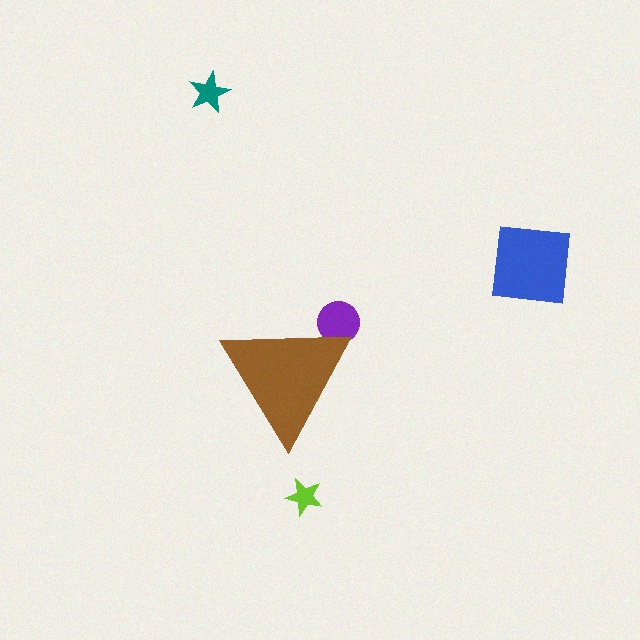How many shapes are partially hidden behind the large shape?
1 shape is partially hidden.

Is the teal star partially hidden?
No, the teal star is fully visible.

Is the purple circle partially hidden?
Yes, the purple circle is partially hidden behind the brown triangle.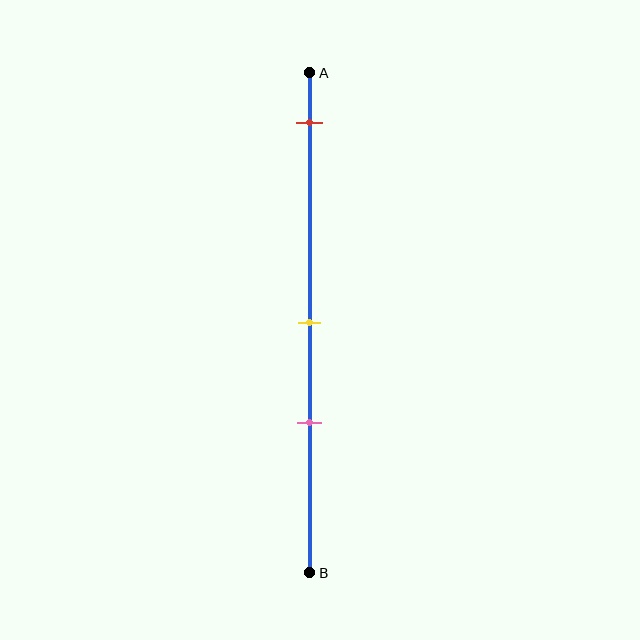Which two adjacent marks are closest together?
The yellow and pink marks are the closest adjacent pair.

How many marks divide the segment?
There are 3 marks dividing the segment.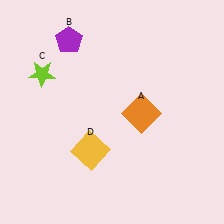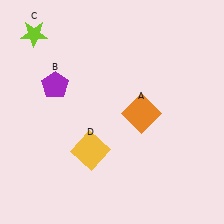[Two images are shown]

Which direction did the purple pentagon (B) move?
The purple pentagon (B) moved down.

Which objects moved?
The objects that moved are: the purple pentagon (B), the lime star (C).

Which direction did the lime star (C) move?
The lime star (C) moved up.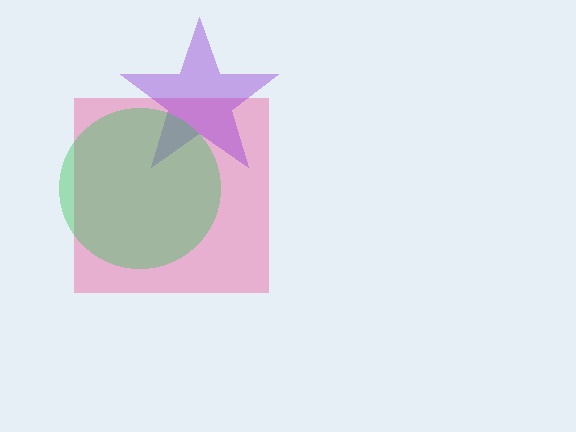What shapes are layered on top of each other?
The layered shapes are: a pink square, a purple star, a green circle.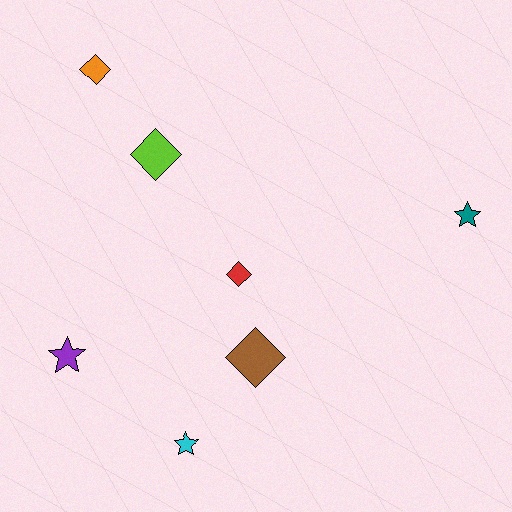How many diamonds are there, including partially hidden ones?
There are 4 diamonds.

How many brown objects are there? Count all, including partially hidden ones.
There is 1 brown object.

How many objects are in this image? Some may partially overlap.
There are 7 objects.